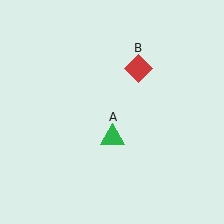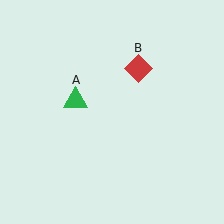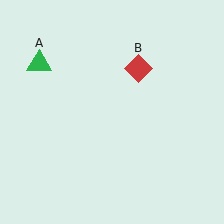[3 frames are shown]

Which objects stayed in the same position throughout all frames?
Red diamond (object B) remained stationary.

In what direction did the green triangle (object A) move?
The green triangle (object A) moved up and to the left.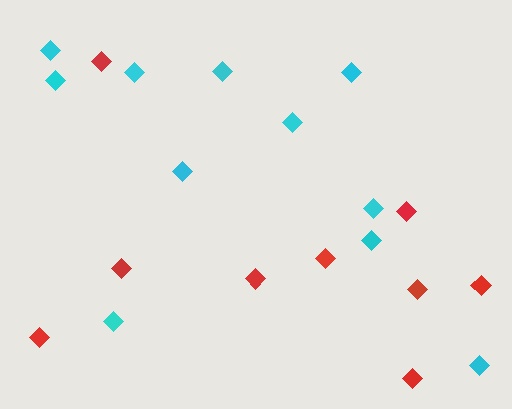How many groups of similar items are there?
There are 2 groups: one group of red diamonds (9) and one group of cyan diamonds (11).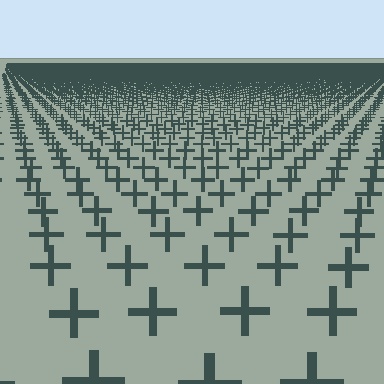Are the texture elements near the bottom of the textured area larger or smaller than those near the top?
Larger. Near the bottom, elements are closer to the viewer and appear at a bigger on-screen size.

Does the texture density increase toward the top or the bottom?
Density increases toward the top.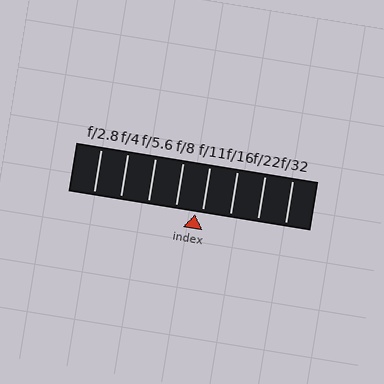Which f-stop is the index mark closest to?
The index mark is closest to f/11.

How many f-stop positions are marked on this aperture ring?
There are 8 f-stop positions marked.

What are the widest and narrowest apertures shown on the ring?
The widest aperture shown is f/2.8 and the narrowest is f/32.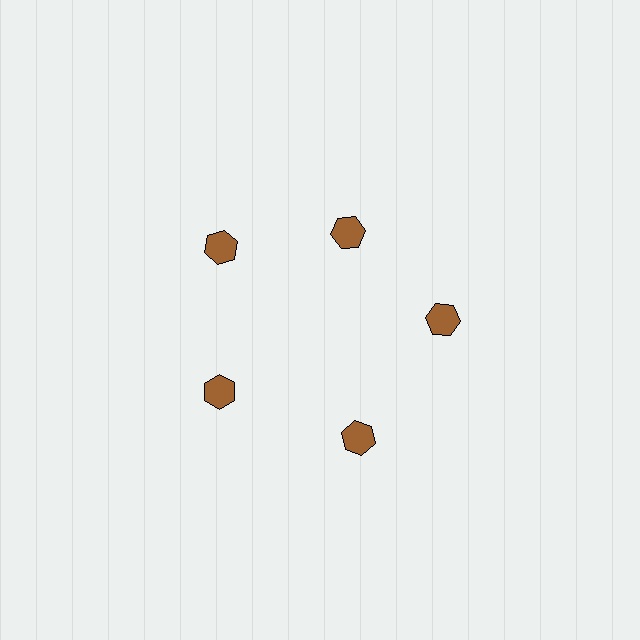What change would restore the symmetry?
The symmetry would be restored by moving it outward, back onto the ring so that all 5 hexagons sit at equal angles and equal distance from the center.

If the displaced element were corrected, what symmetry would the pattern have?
It would have 5-fold rotational symmetry — the pattern would map onto itself every 72 degrees.